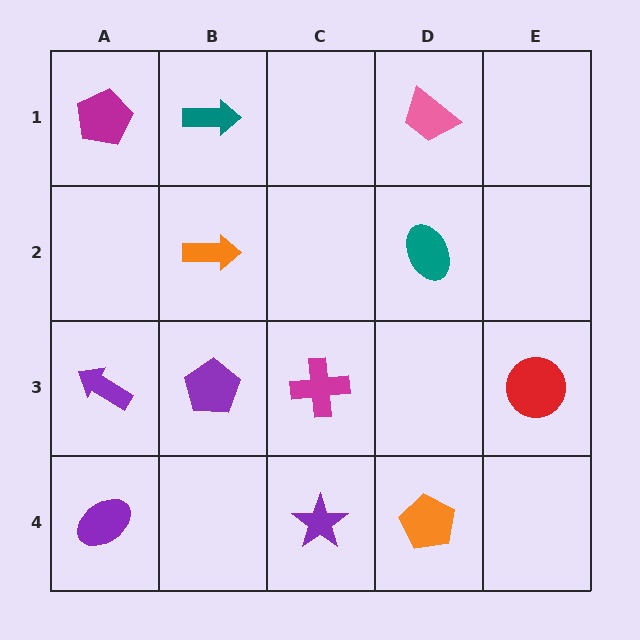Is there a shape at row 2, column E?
No, that cell is empty.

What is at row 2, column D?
A teal ellipse.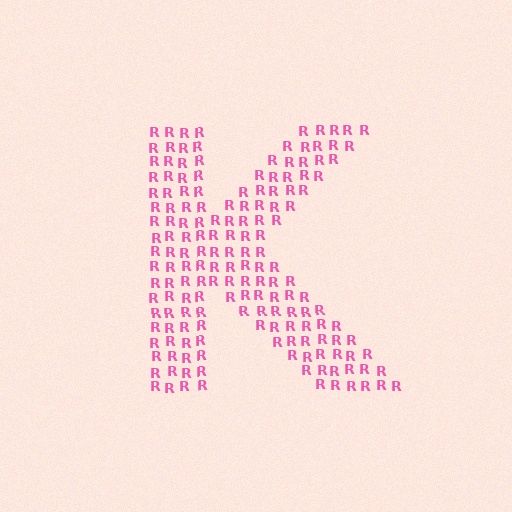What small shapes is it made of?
It is made of small letter R's.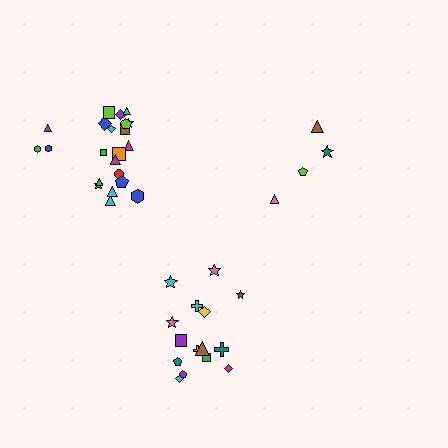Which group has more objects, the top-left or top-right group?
The top-left group.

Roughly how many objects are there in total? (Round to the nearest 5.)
Roughly 40 objects in total.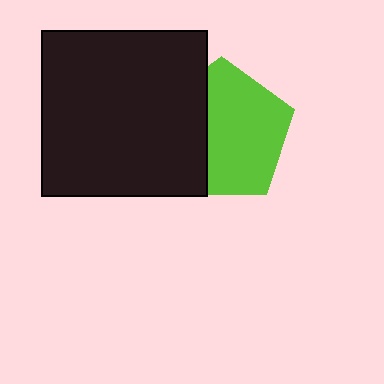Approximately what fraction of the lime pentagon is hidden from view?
Roughly 36% of the lime pentagon is hidden behind the black square.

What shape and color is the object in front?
The object in front is a black square.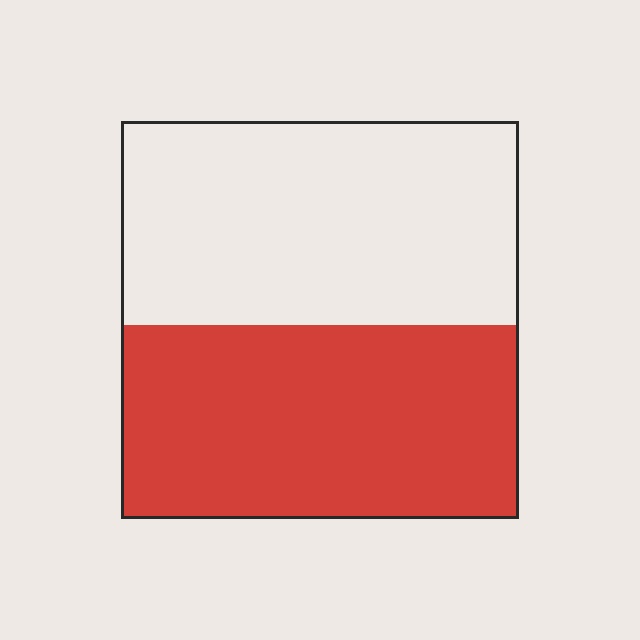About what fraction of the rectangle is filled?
About one half (1/2).